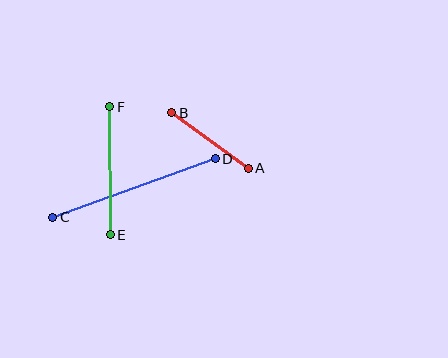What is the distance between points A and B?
The distance is approximately 95 pixels.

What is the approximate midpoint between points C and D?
The midpoint is at approximately (134, 188) pixels.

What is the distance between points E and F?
The distance is approximately 128 pixels.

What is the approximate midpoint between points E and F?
The midpoint is at approximately (110, 171) pixels.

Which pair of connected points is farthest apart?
Points C and D are farthest apart.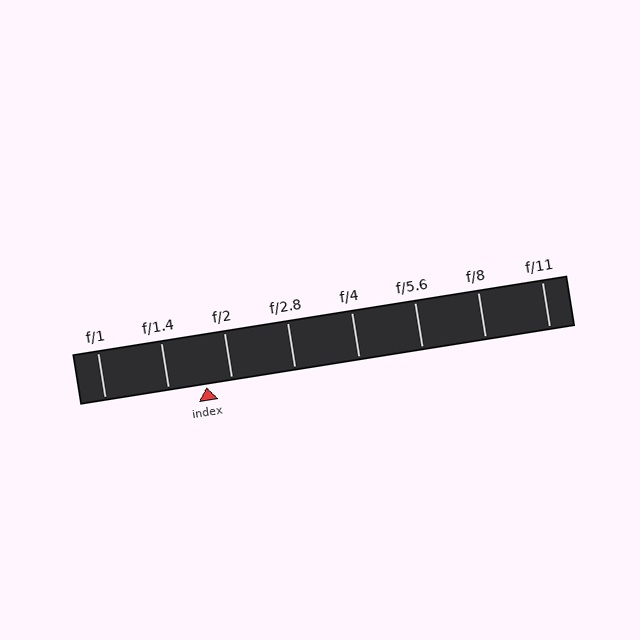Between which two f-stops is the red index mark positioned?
The index mark is between f/1.4 and f/2.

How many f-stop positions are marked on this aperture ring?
There are 8 f-stop positions marked.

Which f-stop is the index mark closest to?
The index mark is closest to f/2.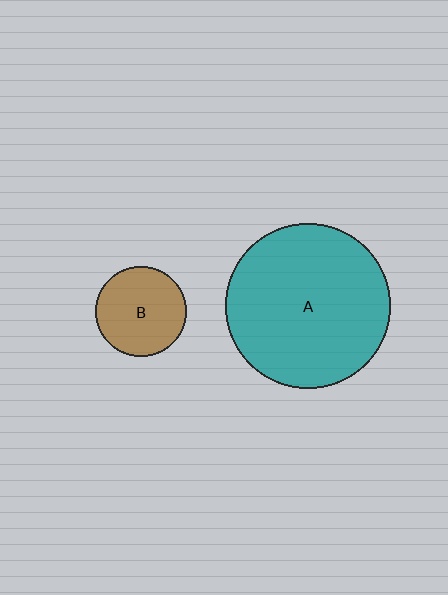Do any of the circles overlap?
No, none of the circles overlap.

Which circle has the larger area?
Circle A (teal).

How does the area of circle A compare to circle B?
Approximately 3.4 times.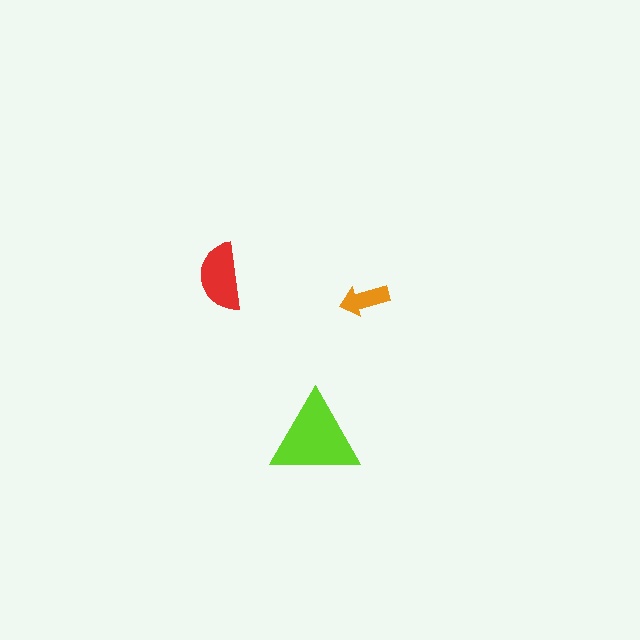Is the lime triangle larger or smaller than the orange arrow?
Larger.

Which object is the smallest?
The orange arrow.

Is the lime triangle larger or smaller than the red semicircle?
Larger.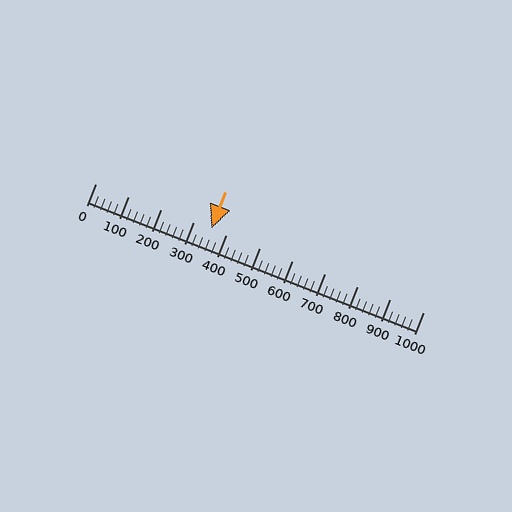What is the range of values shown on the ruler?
The ruler shows values from 0 to 1000.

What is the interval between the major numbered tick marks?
The major tick marks are spaced 100 units apart.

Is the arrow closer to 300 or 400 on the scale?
The arrow is closer to 400.